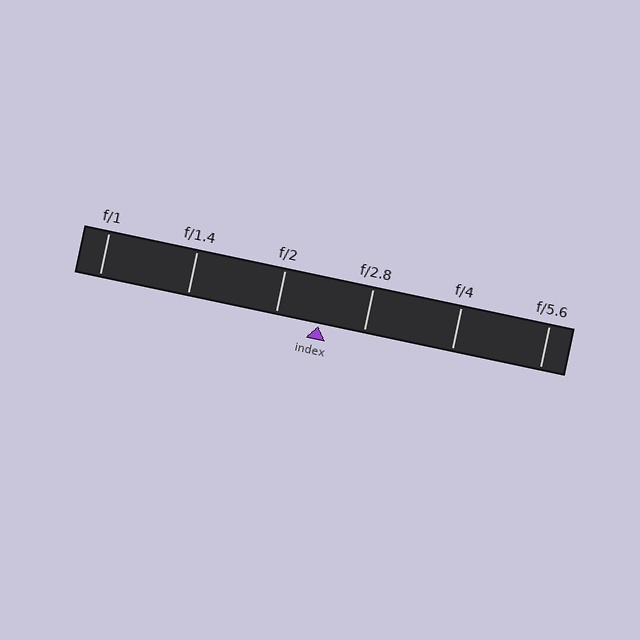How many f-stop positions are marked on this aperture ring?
There are 6 f-stop positions marked.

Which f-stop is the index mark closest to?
The index mark is closest to f/2.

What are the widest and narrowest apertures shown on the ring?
The widest aperture shown is f/1 and the narrowest is f/5.6.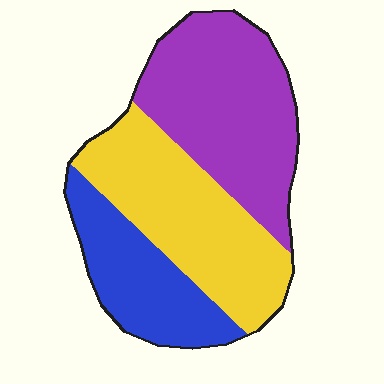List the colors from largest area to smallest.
From largest to smallest: purple, yellow, blue.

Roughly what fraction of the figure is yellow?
Yellow covers about 35% of the figure.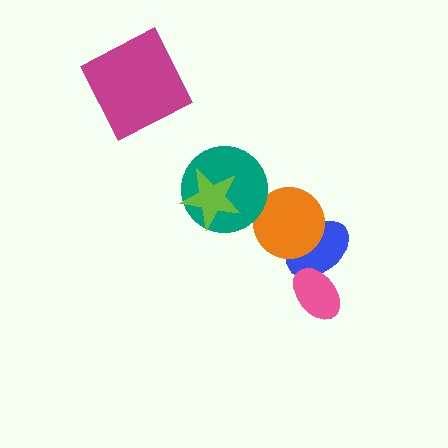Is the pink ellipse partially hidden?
No, no other shape covers it.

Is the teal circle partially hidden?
Yes, it is partially covered by another shape.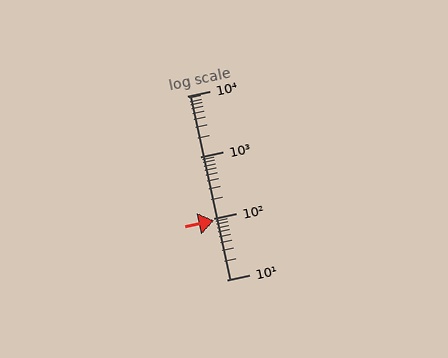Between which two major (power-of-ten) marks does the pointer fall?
The pointer is between 10 and 100.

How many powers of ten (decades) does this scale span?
The scale spans 3 decades, from 10 to 10000.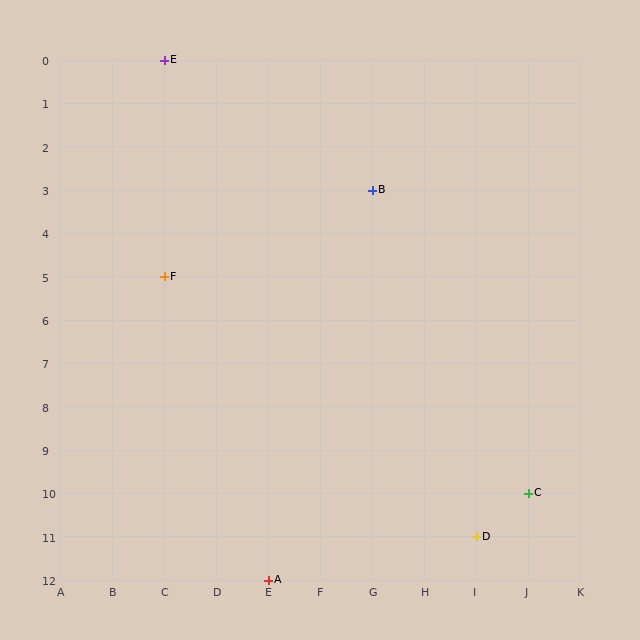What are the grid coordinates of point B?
Point B is at grid coordinates (G, 3).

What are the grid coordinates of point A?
Point A is at grid coordinates (E, 12).